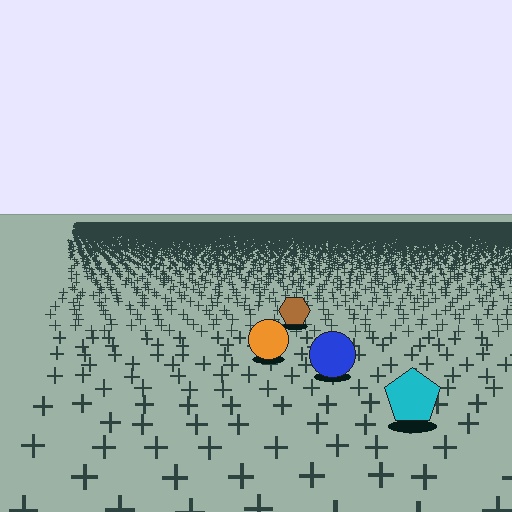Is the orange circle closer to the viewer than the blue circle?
No. The blue circle is closer — you can tell from the texture gradient: the ground texture is coarser near it.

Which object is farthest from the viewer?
The brown hexagon is farthest from the viewer. It appears smaller and the ground texture around it is denser.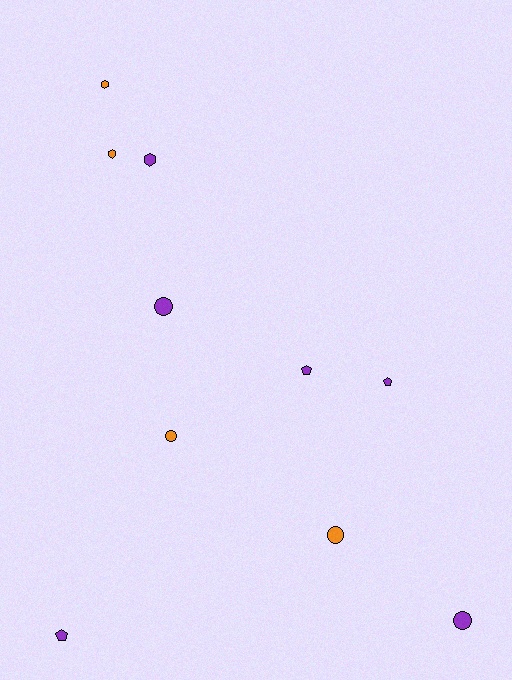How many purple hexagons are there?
There is 1 purple hexagon.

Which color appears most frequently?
Purple, with 6 objects.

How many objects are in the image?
There are 10 objects.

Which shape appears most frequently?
Circle, with 4 objects.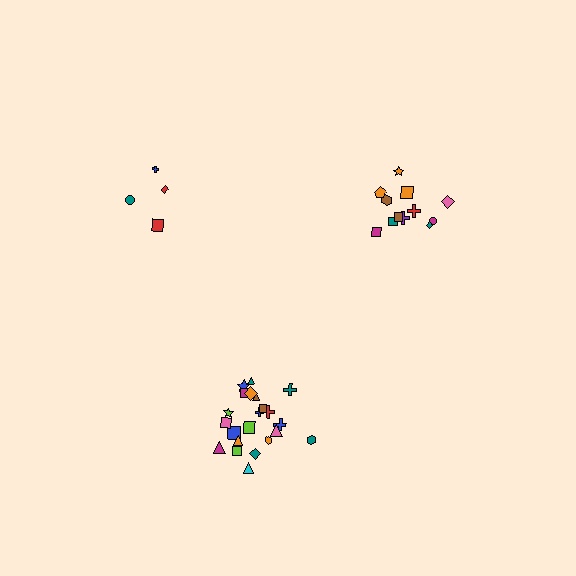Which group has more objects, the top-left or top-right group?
The top-right group.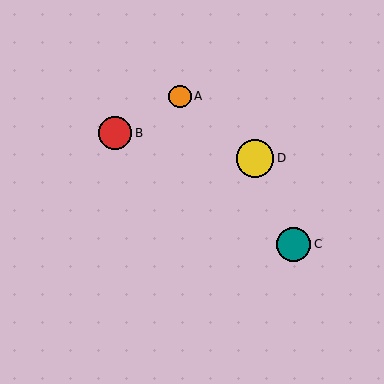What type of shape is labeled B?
Shape B is a red circle.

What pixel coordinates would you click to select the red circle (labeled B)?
Click at (115, 133) to select the red circle B.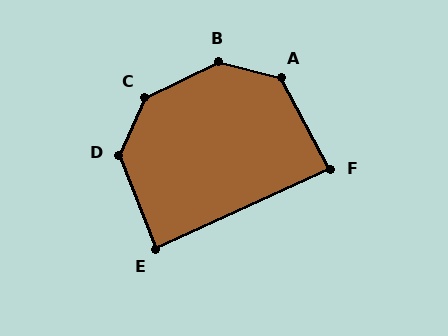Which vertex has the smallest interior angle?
F, at approximately 86 degrees.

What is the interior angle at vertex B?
Approximately 140 degrees (obtuse).